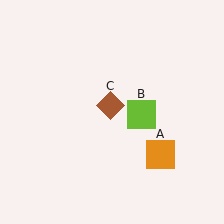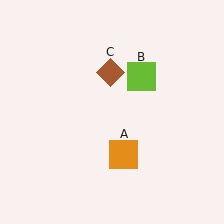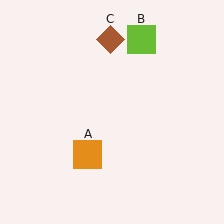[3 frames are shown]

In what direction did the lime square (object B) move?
The lime square (object B) moved up.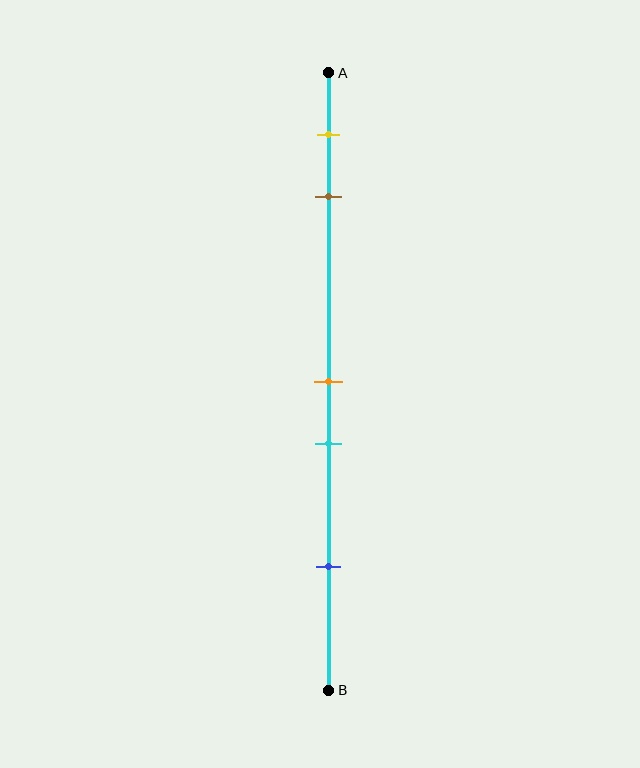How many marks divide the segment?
There are 5 marks dividing the segment.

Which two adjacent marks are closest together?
The orange and cyan marks are the closest adjacent pair.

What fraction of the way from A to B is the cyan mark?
The cyan mark is approximately 60% (0.6) of the way from A to B.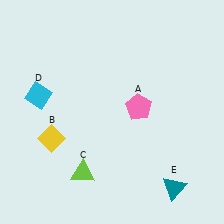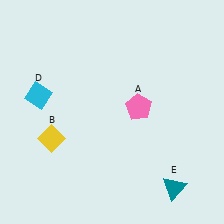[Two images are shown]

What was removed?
The lime triangle (C) was removed in Image 2.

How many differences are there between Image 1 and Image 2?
There is 1 difference between the two images.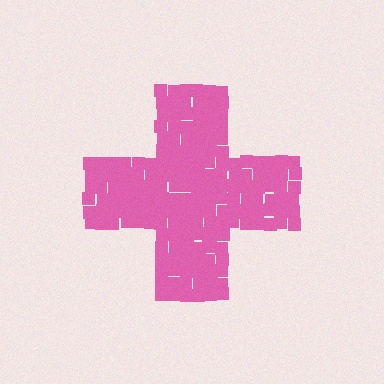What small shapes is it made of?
It is made of small squares.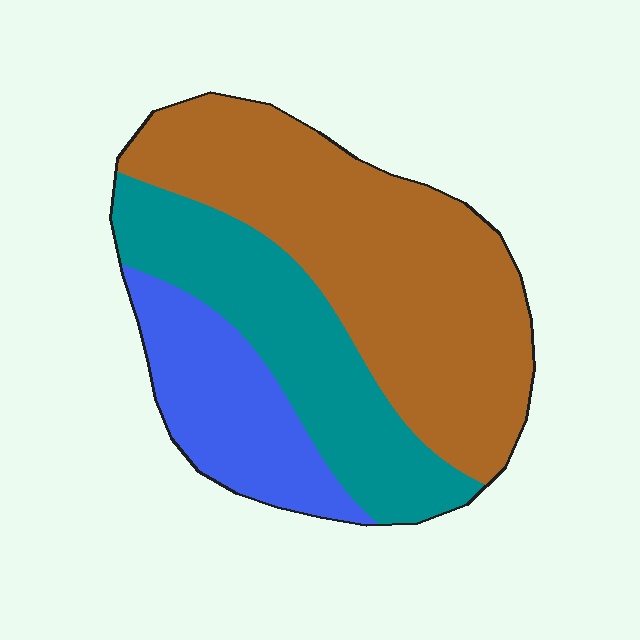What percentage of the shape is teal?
Teal covers around 30% of the shape.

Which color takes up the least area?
Blue, at roughly 20%.